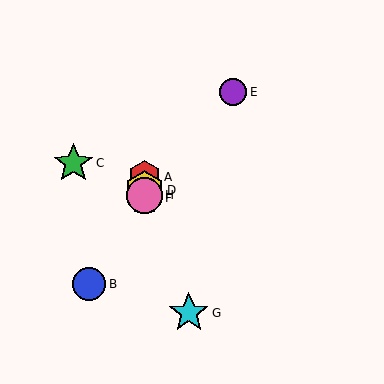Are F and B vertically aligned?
No, F is at x≈144 and B is at x≈89.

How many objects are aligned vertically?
4 objects (A, D, F, H) are aligned vertically.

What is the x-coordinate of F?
Object F is at x≈144.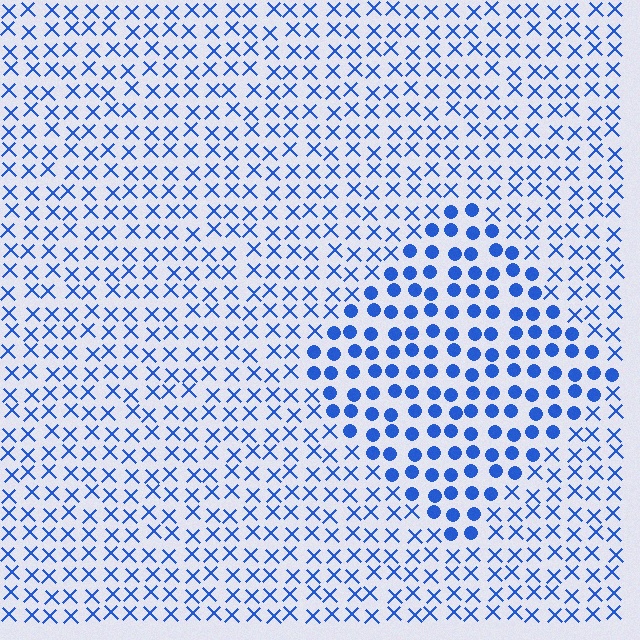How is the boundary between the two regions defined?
The boundary is defined by a change in element shape: circles inside vs. X marks outside. All elements share the same color and spacing.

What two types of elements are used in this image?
The image uses circles inside the diamond region and X marks outside it.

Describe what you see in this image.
The image is filled with small blue elements arranged in a uniform grid. A diamond-shaped region contains circles, while the surrounding area contains X marks. The boundary is defined purely by the change in element shape.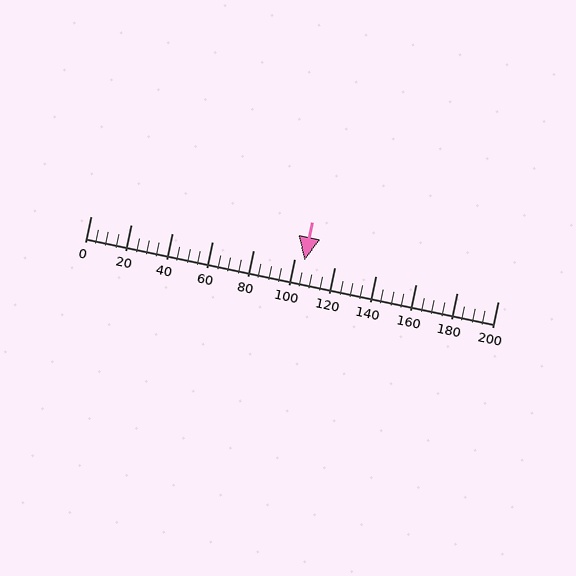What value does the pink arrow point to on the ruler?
The pink arrow points to approximately 105.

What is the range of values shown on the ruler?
The ruler shows values from 0 to 200.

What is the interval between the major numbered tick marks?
The major tick marks are spaced 20 units apart.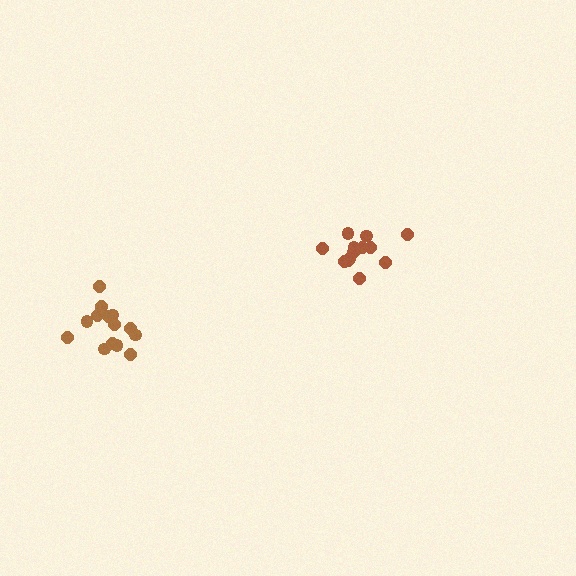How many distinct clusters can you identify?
There are 2 distinct clusters.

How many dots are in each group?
Group 1: 13 dots, Group 2: 14 dots (27 total).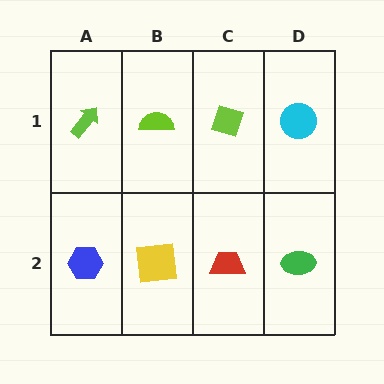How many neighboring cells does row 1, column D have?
2.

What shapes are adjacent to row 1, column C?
A red trapezoid (row 2, column C), a lime semicircle (row 1, column B), a cyan circle (row 1, column D).